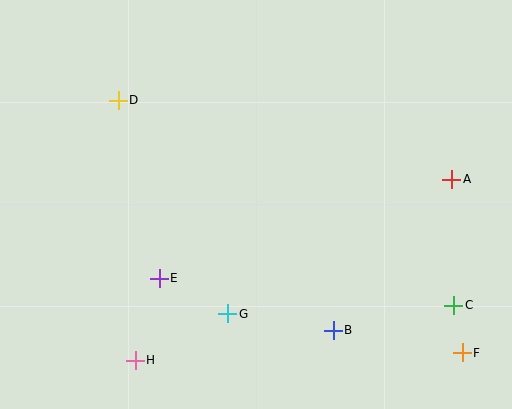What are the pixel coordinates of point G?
Point G is at (228, 314).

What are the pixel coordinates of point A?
Point A is at (452, 179).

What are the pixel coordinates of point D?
Point D is at (118, 100).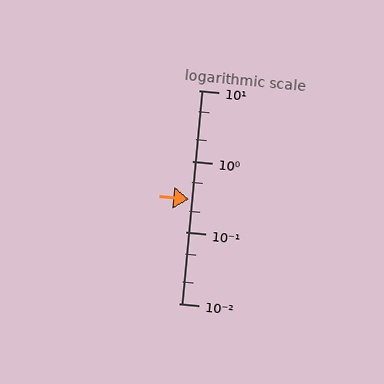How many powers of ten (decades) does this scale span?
The scale spans 3 decades, from 0.01 to 10.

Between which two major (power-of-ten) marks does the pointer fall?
The pointer is between 0.1 and 1.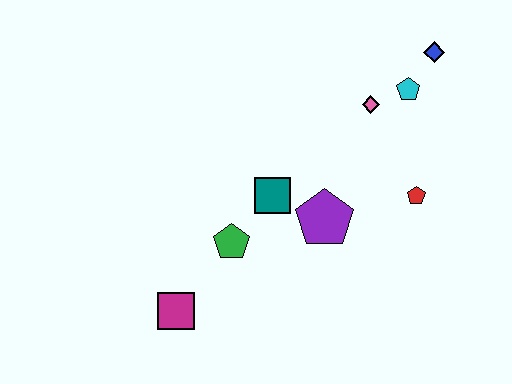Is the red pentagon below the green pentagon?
No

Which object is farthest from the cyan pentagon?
The magenta square is farthest from the cyan pentagon.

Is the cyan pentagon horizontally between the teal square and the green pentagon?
No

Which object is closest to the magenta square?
The green pentagon is closest to the magenta square.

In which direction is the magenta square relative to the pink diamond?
The magenta square is below the pink diamond.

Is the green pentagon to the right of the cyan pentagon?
No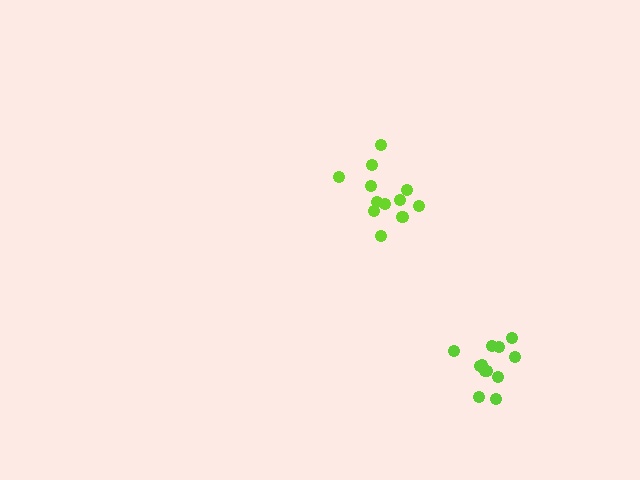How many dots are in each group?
Group 1: 12 dots, Group 2: 12 dots (24 total).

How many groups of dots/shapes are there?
There are 2 groups.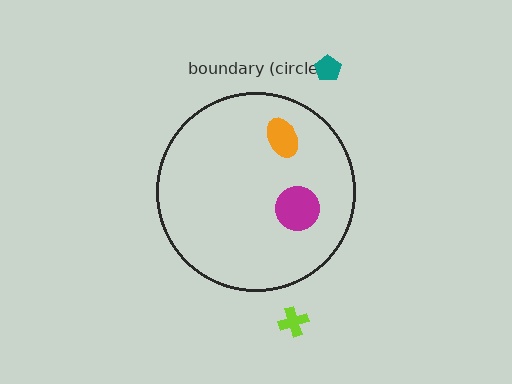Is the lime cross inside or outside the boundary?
Outside.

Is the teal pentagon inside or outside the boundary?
Outside.